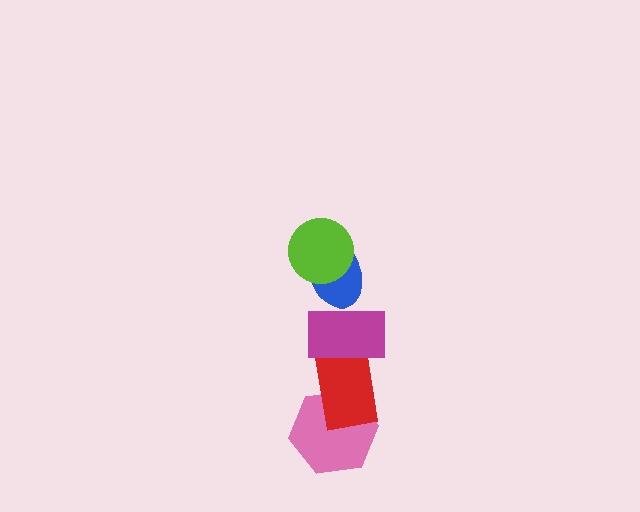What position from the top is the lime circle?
The lime circle is 1st from the top.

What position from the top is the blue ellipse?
The blue ellipse is 2nd from the top.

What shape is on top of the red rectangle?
The magenta rectangle is on top of the red rectangle.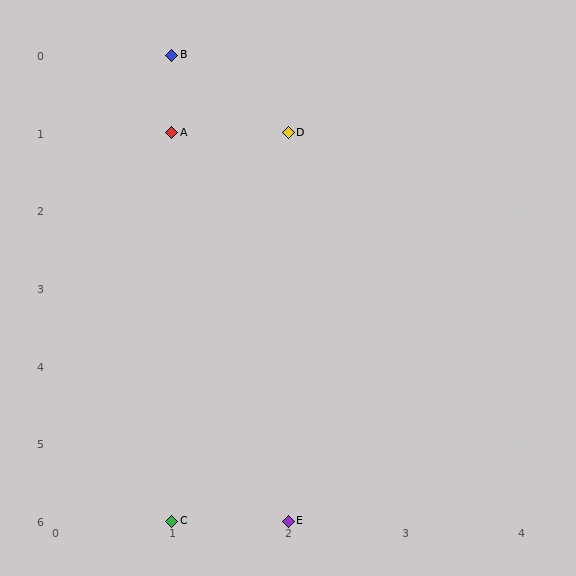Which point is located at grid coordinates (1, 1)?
Point A is at (1, 1).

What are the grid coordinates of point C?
Point C is at grid coordinates (1, 6).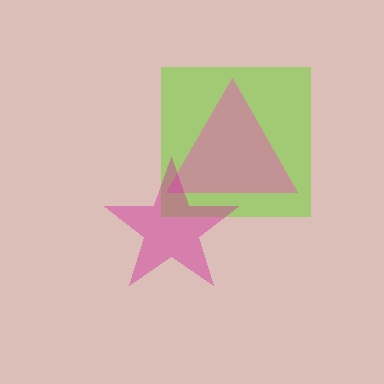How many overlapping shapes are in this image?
There are 3 overlapping shapes in the image.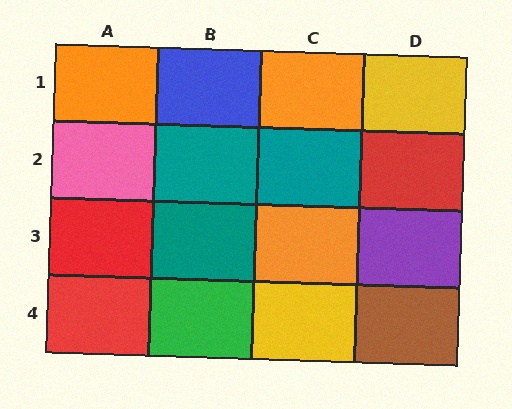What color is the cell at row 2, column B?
Teal.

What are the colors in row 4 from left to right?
Red, green, yellow, brown.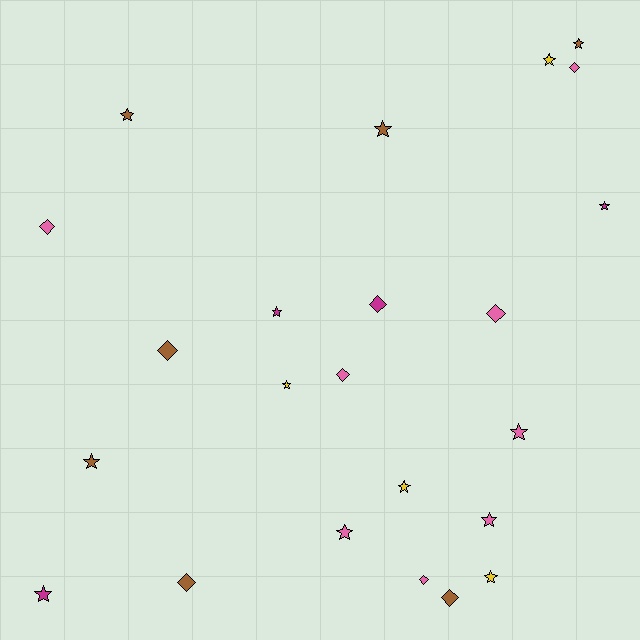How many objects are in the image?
There are 23 objects.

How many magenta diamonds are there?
There is 1 magenta diamond.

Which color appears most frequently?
Pink, with 8 objects.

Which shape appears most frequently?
Star, with 14 objects.